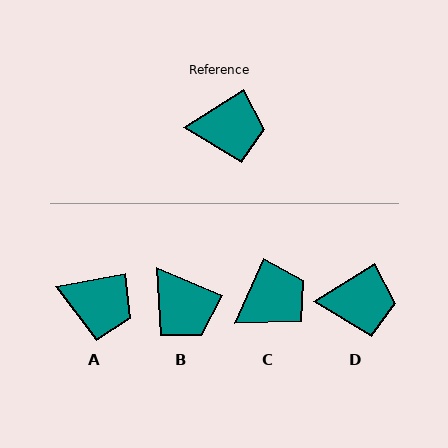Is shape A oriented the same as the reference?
No, it is off by about 21 degrees.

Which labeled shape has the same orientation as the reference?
D.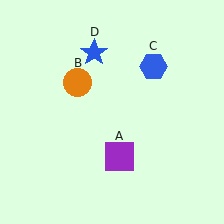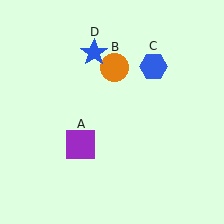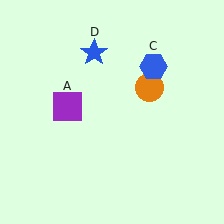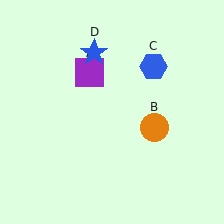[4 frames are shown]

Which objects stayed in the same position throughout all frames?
Blue hexagon (object C) and blue star (object D) remained stationary.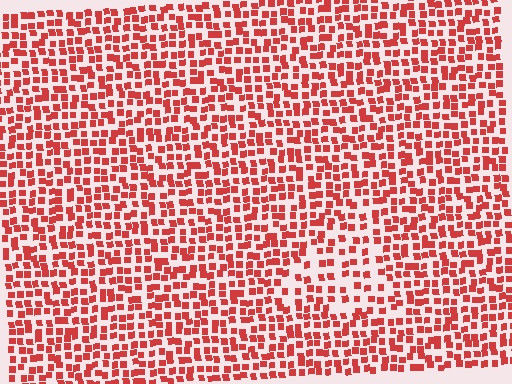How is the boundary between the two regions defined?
The boundary is defined by a change in element density (approximately 1.7x ratio). All elements are the same color, size, and shape.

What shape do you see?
I see a triangle.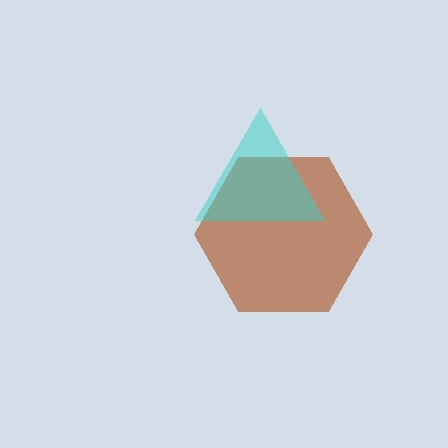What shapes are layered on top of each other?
The layered shapes are: a brown hexagon, a cyan triangle.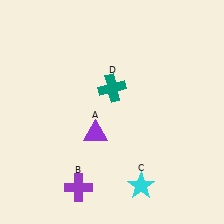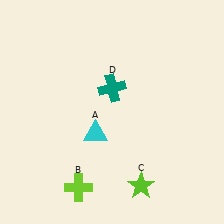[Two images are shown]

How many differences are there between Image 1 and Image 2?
There are 3 differences between the two images.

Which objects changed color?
A changed from purple to cyan. B changed from purple to lime. C changed from cyan to lime.